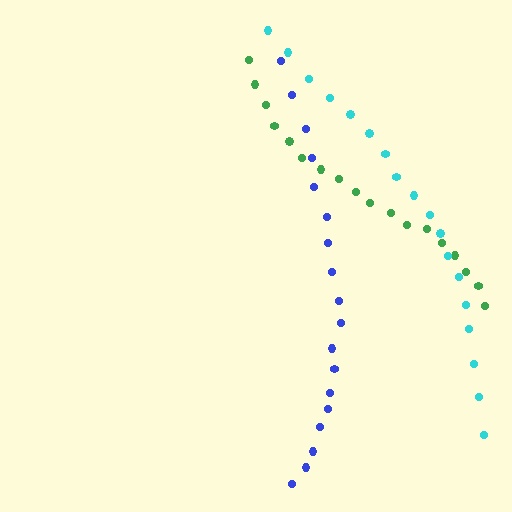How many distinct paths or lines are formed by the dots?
There are 3 distinct paths.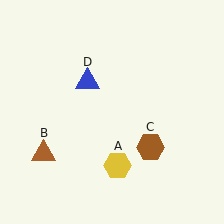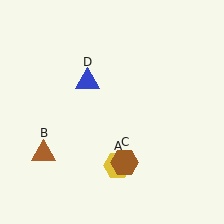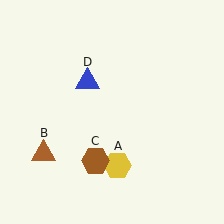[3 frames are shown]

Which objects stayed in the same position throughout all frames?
Yellow hexagon (object A) and brown triangle (object B) and blue triangle (object D) remained stationary.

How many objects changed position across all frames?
1 object changed position: brown hexagon (object C).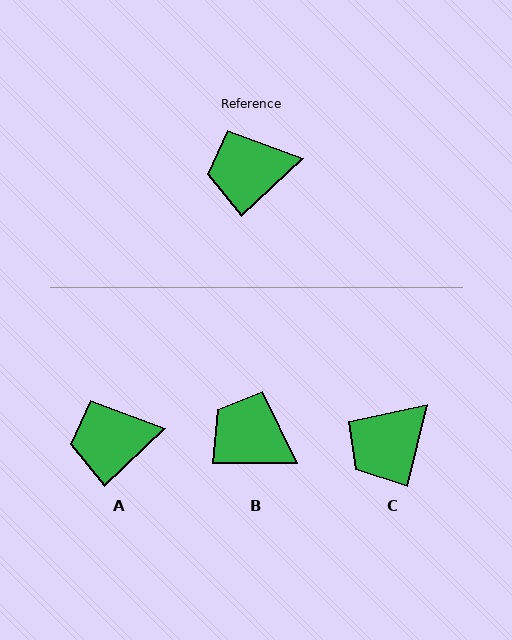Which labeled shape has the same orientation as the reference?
A.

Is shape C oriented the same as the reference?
No, it is off by about 33 degrees.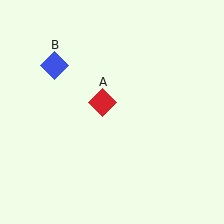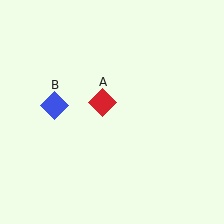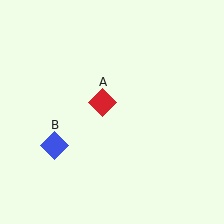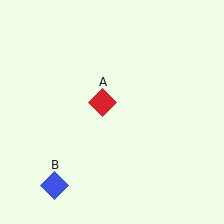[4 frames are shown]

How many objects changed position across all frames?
1 object changed position: blue diamond (object B).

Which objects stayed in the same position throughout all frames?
Red diamond (object A) remained stationary.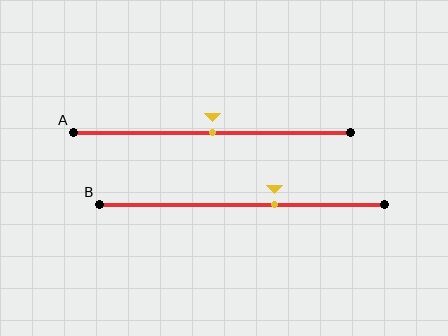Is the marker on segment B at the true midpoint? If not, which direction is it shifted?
No, the marker on segment B is shifted to the right by about 11% of the segment length.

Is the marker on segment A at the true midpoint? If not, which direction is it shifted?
Yes, the marker on segment A is at the true midpoint.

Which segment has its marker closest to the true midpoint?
Segment A has its marker closest to the true midpoint.